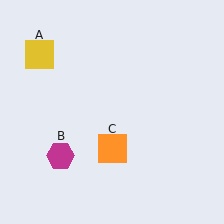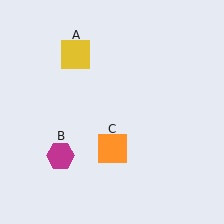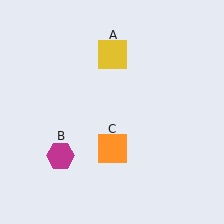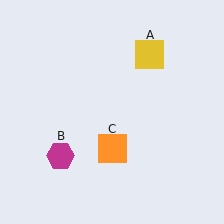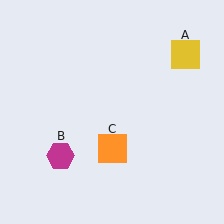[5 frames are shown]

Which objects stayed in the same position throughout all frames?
Magenta hexagon (object B) and orange square (object C) remained stationary.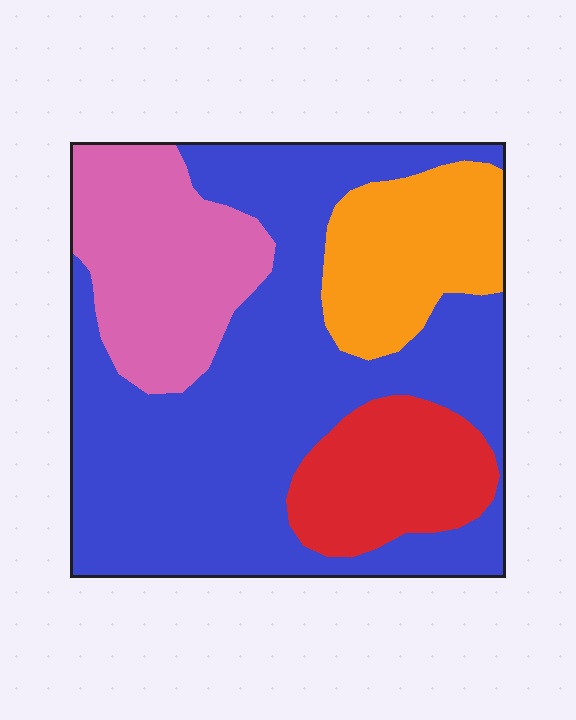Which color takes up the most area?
Blue, at roughly 55%.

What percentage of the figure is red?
Red takes up about one eighth (1/8) of the figure.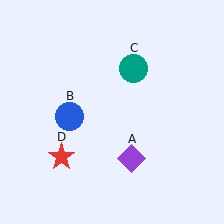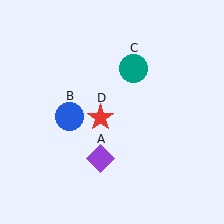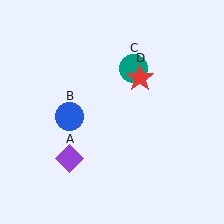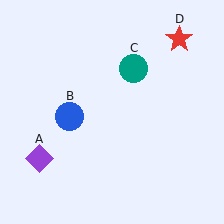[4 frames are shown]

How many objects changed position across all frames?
2 objects changed position: purple diamond (object A), red star (object D).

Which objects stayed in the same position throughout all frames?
Blue circle (object B) and teal circle (object C) remained stationary.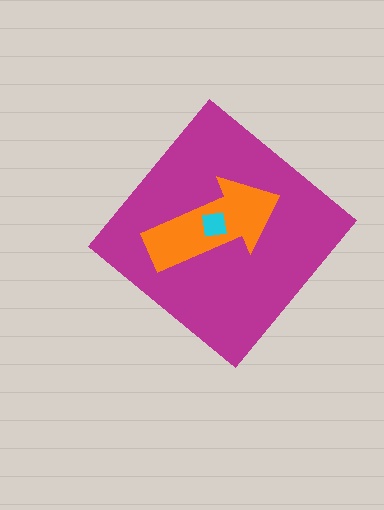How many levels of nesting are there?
3.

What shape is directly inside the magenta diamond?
The orange arrow.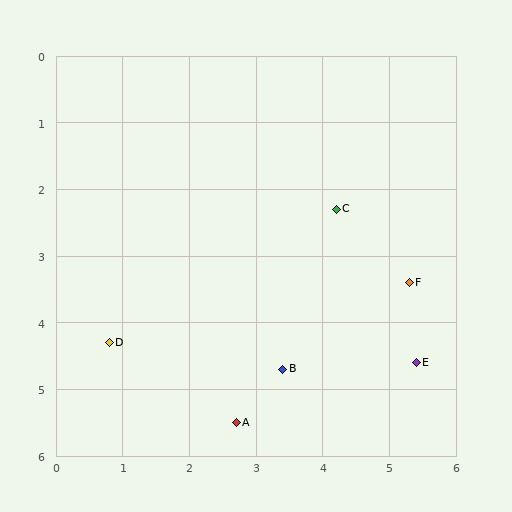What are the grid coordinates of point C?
Point C is at approximately (4.2, 2.3).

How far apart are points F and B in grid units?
Points F and B are about 2.3 grid units apart.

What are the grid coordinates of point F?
Point F is at approximately (5.3, 3.4).